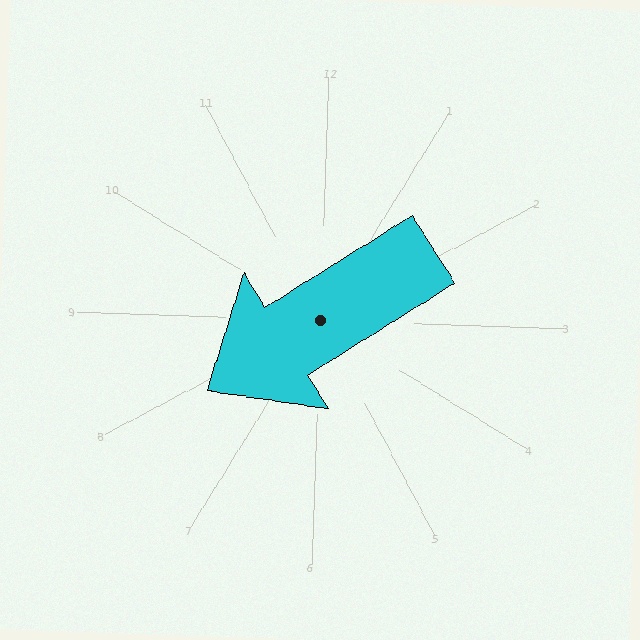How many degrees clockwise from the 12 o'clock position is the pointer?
Approximately 236 degrees.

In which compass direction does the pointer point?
Southwest.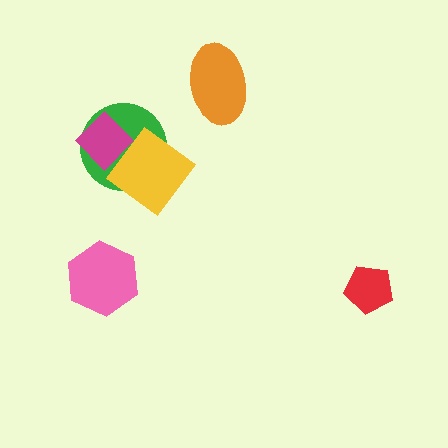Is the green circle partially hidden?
Yes, it is partially covered by another shape.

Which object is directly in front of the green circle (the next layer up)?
The yellow diamond is directly in front of the green circle.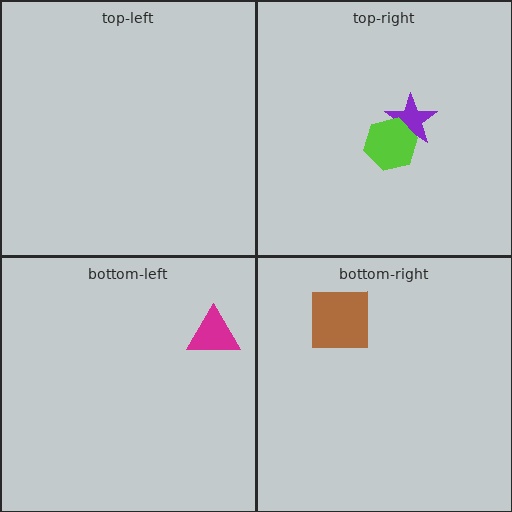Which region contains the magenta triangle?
The bottom-left region.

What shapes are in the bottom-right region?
The brown square.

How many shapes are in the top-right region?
2.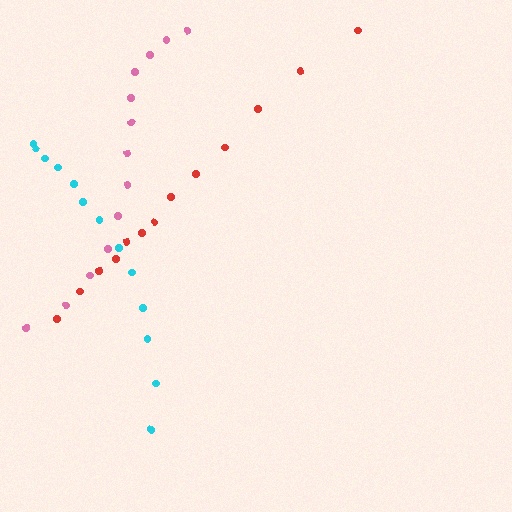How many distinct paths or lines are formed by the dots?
There are 3 distinct paths.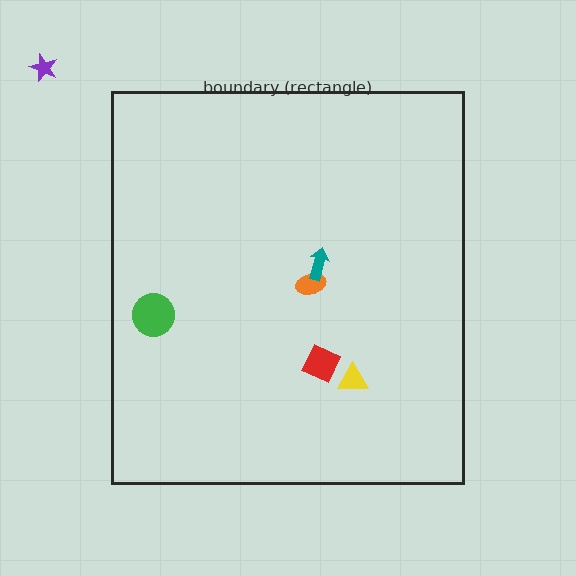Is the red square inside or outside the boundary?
Inside.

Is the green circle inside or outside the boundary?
Inside.